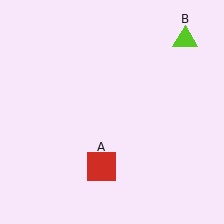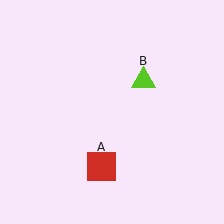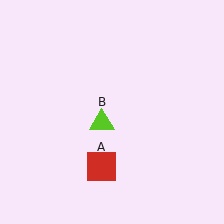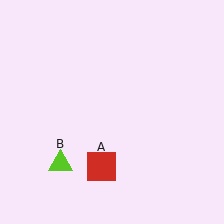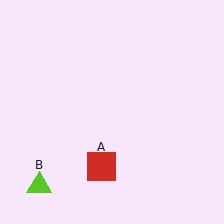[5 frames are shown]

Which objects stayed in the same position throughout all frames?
Red square (object A) remained stationary.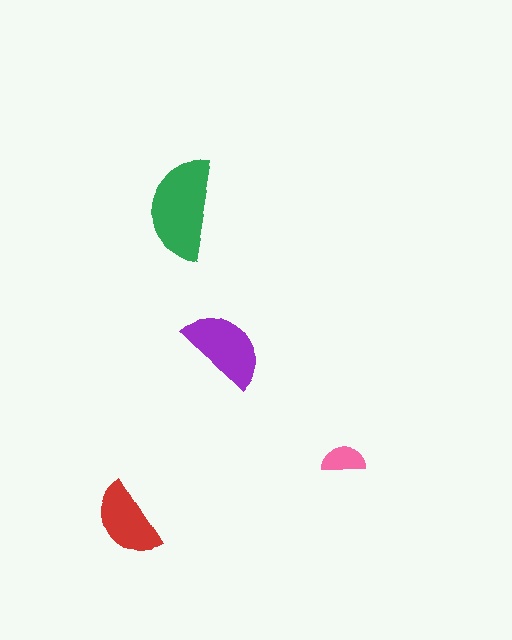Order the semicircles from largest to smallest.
the green one, the purple one, the red one, the pink one.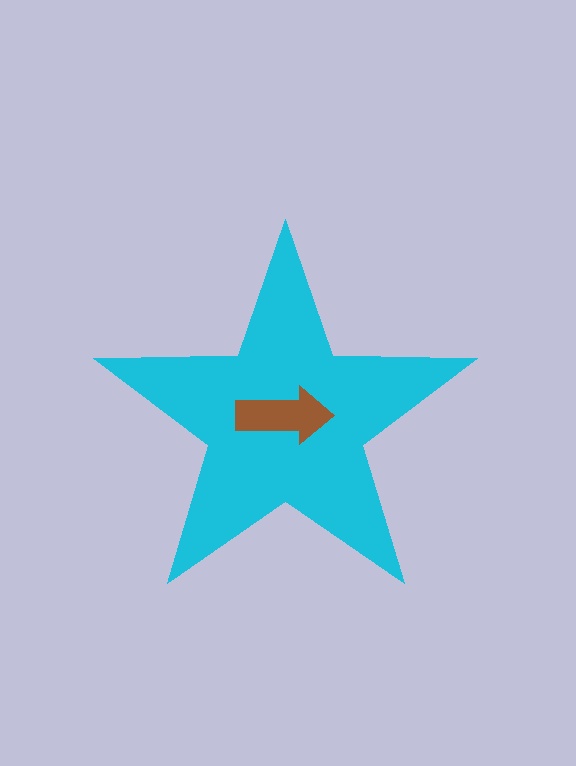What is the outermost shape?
The cyan star.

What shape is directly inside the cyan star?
The brown arrow.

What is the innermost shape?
The brown arrow.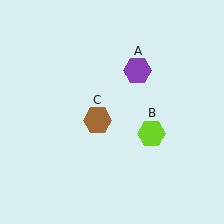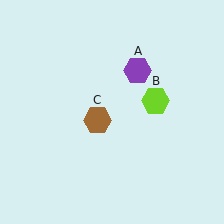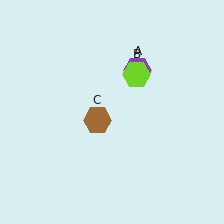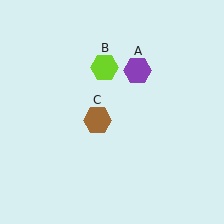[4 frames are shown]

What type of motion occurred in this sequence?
The lime hexagon (object B) rotated counterclockwise around the center of the scene.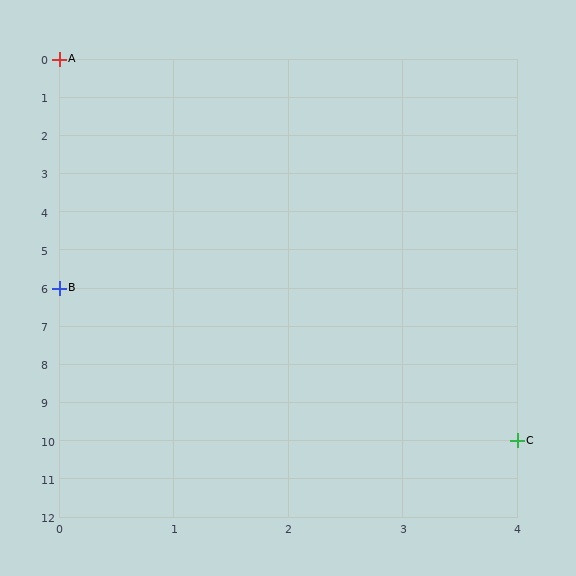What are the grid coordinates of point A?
Point A is at grid coordinates (0, 0).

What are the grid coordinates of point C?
Point C is at grid coordinates (4, 10).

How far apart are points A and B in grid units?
Points A and B are 6 rows apart.